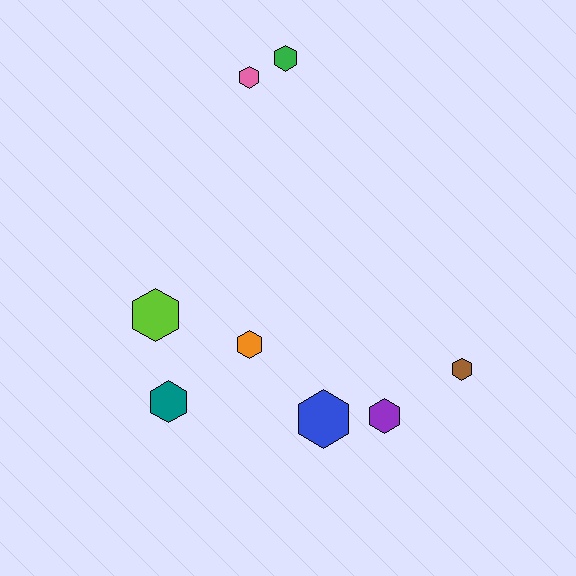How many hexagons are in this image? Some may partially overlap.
There are 8 hexagons.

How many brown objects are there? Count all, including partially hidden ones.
There is 1 brown object.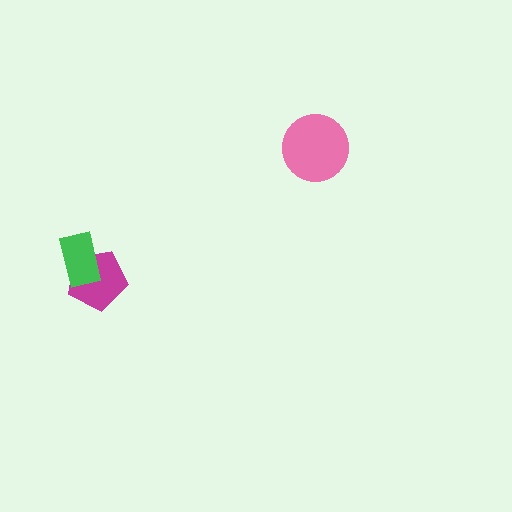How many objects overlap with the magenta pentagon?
1 object overlaps with the magenta pentagon.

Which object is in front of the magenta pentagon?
The green rectangle is in front of the magenta pentagon.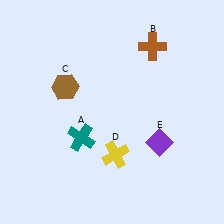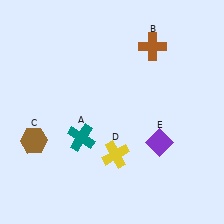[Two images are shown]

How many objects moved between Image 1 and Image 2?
1 object moved between the two images.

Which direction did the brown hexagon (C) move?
The brown hexagon (C) moved down.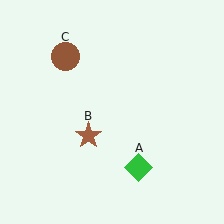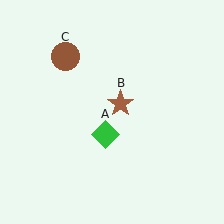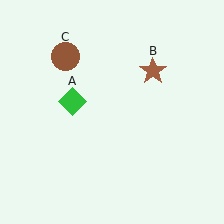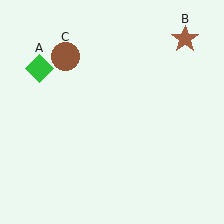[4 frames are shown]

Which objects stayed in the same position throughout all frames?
Brown circle (object C) remained stationary.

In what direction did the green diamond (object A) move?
The green diamond (object A) moved up and to the left.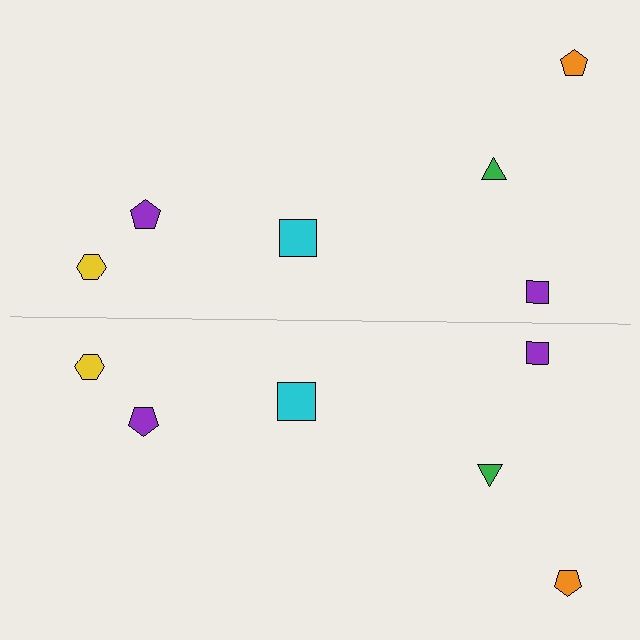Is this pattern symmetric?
Yes, this pattern has bilateral (reflection) symmetry.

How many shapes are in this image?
There are 12 shapes in this image.